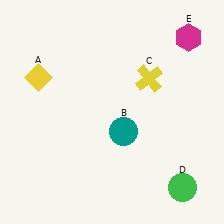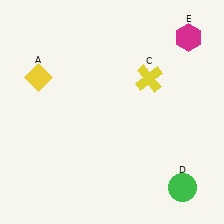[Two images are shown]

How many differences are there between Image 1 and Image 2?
There is 1 difference between the two images.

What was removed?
The teal circle (B) was removed in Image 2.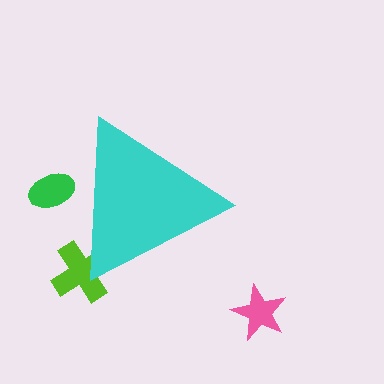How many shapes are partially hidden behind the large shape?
2 shapes are partially hidden.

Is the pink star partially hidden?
No, the pink star is fully visible.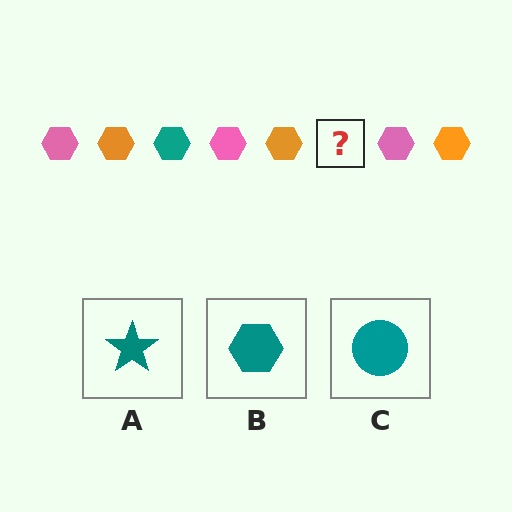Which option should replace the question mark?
Option B.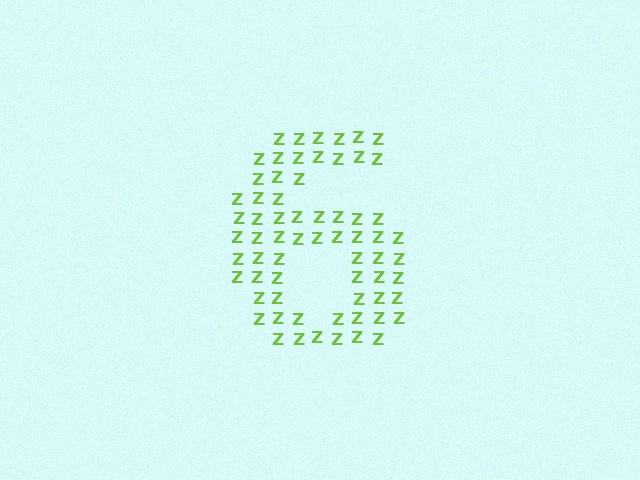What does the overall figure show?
The overall figure shows the digit 6.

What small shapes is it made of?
It is made of small letter Z's.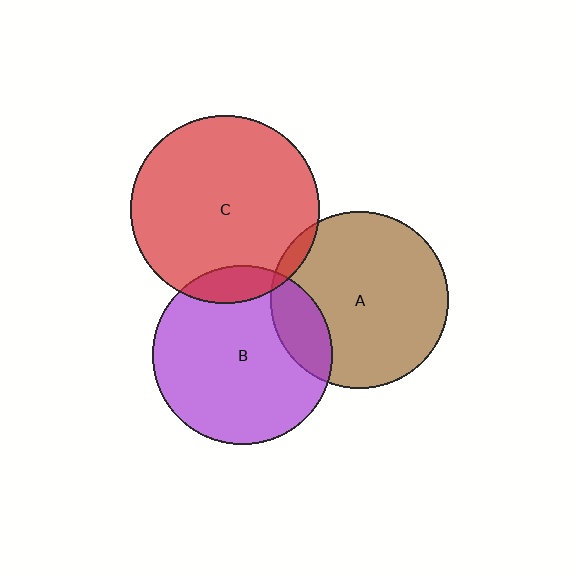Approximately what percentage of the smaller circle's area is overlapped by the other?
Approximately 10%.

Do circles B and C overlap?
Yes.